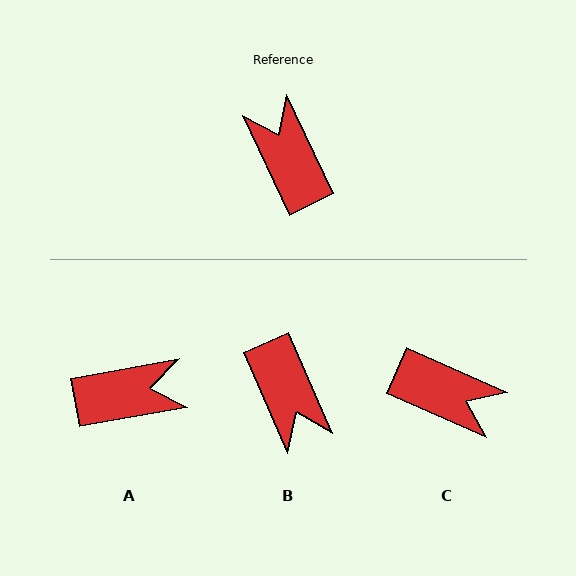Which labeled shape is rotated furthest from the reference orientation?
B, about 178 degrees away.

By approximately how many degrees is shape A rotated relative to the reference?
Approximately 105 degrees clockwise.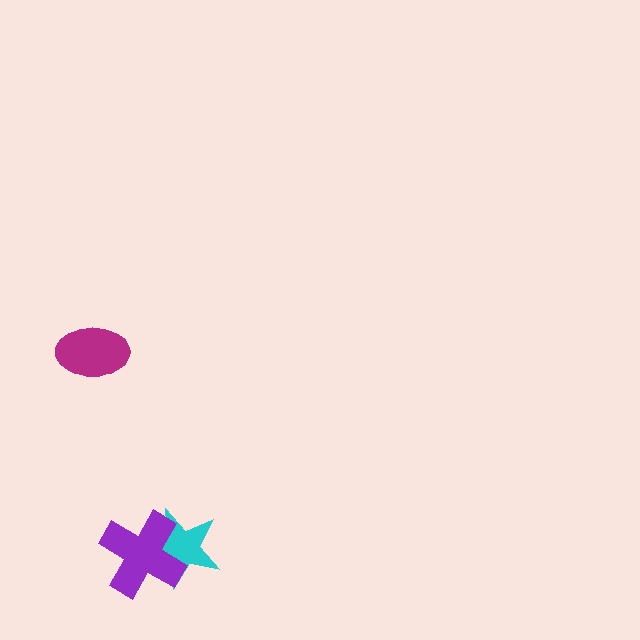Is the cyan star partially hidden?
Yes, it is partially covered by another shape.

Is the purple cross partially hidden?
No, no other shape covers it.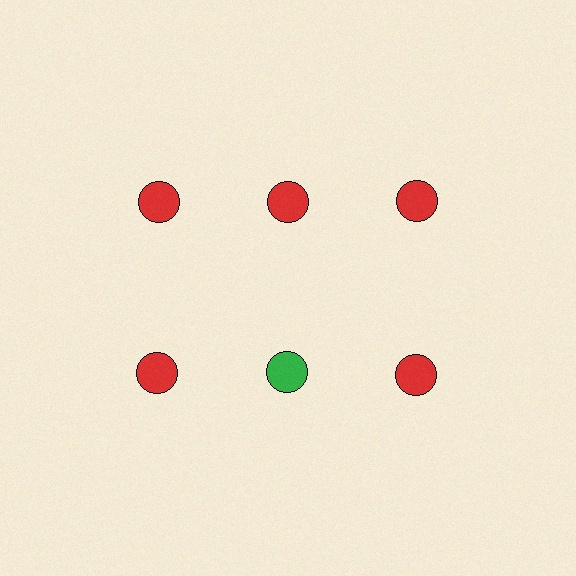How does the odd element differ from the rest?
It has a different color: green instead of red.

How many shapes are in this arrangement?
There are 6 shapes arranged in a grid pattern.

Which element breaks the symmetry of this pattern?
The green circle in the second row, second from left column breaks the symmetry. All other shapes are red circles.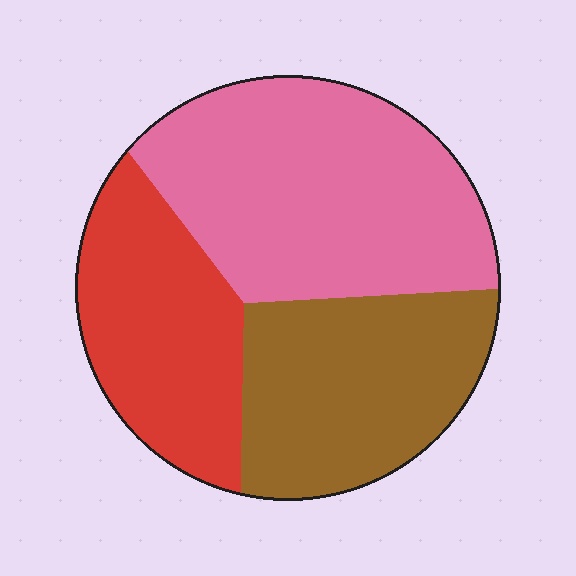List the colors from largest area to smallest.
From largest to smallest: pink, brown, red.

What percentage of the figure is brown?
Brown takes up about one third (1/3) of the figure.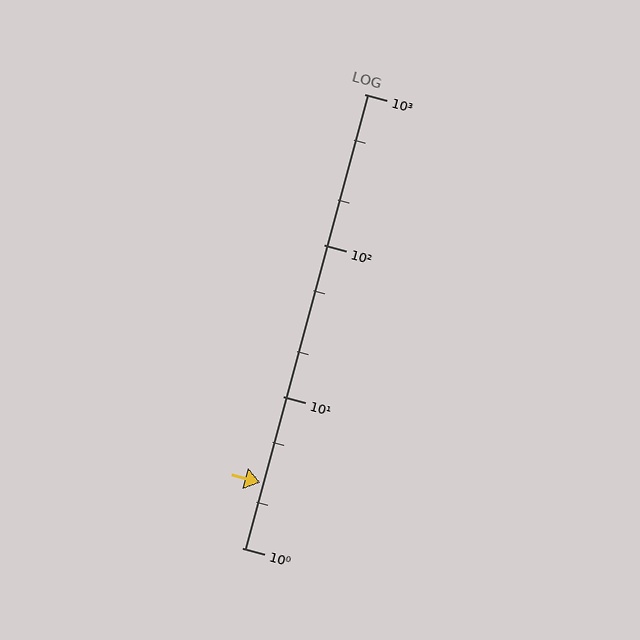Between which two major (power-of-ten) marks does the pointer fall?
The pointer is between 1 and 10.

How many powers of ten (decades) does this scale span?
The scale spans 3 decades, from 1 to 1000.